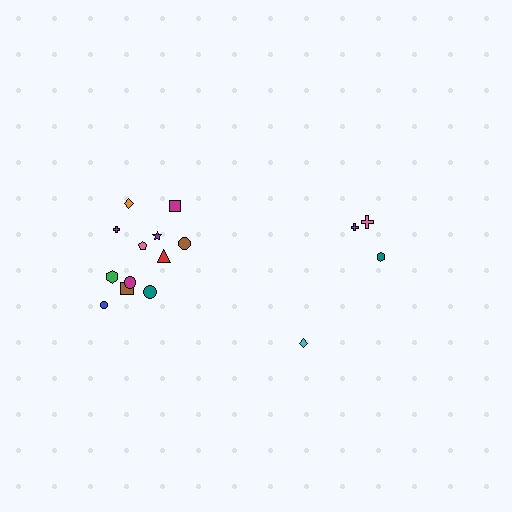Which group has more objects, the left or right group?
The left group.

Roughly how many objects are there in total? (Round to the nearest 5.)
Roughly 15 objects in total.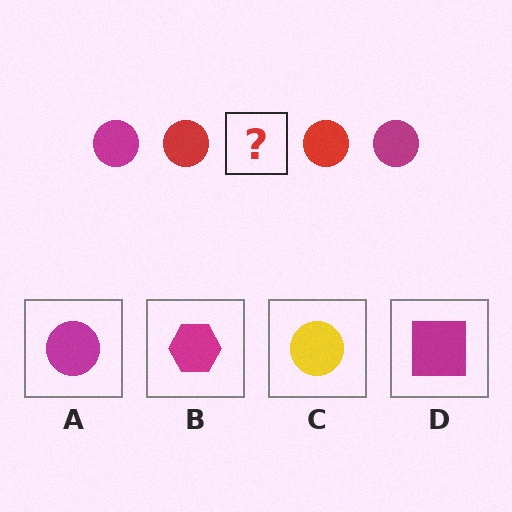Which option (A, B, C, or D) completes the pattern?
A.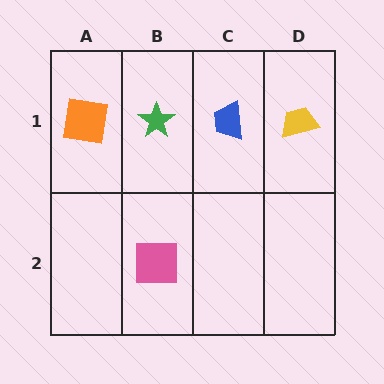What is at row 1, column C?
A blue trapezoid.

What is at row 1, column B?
A green star.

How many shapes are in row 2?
1 shape.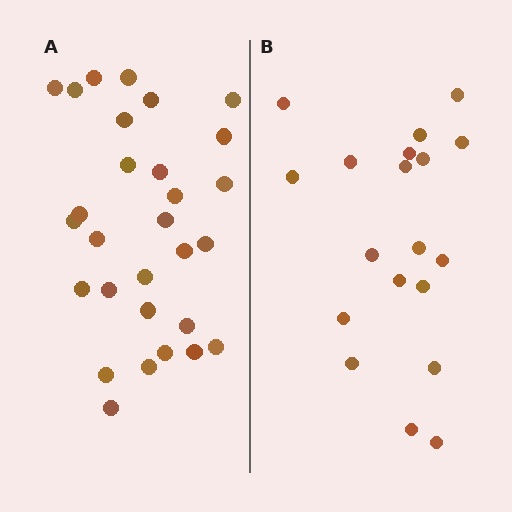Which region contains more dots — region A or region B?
Region A (the left region) has more dots.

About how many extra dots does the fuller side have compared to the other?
Region A has roughly 10 or so more dots than region B.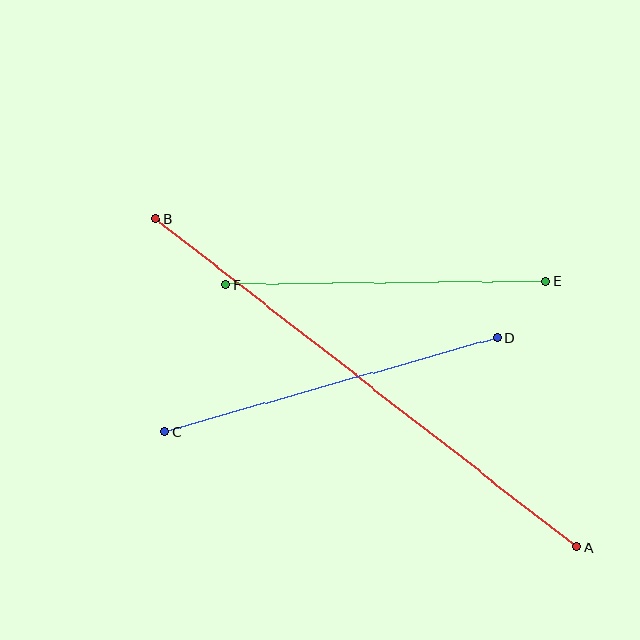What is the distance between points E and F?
The distance is approximately 320 pixels.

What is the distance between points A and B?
The distance is approximately 534 pixels.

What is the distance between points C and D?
The distance is approximately 345 pixels.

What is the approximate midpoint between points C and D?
The midpoint is at approximately (331, 384) pixels.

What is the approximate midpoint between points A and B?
The midpoint is at approximately (366, 383) pixels.